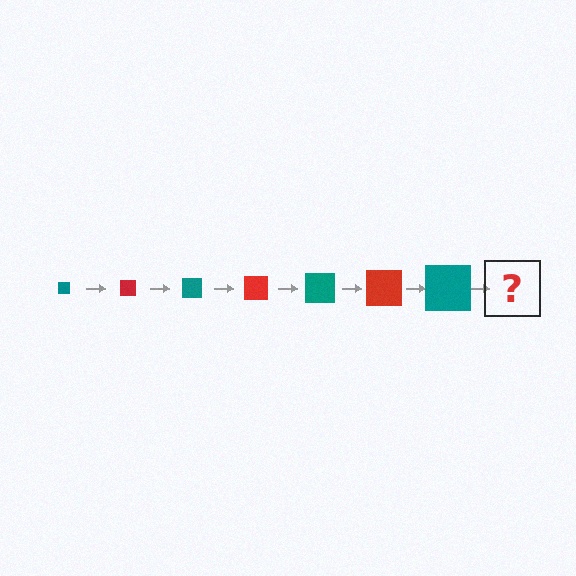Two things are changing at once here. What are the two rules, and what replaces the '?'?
The two rules are that the square grows larger each step and the color cycles through teal and red. The '?' should be a red square, larger than the previous one.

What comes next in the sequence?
The next element should be a red square, larger than the previous one.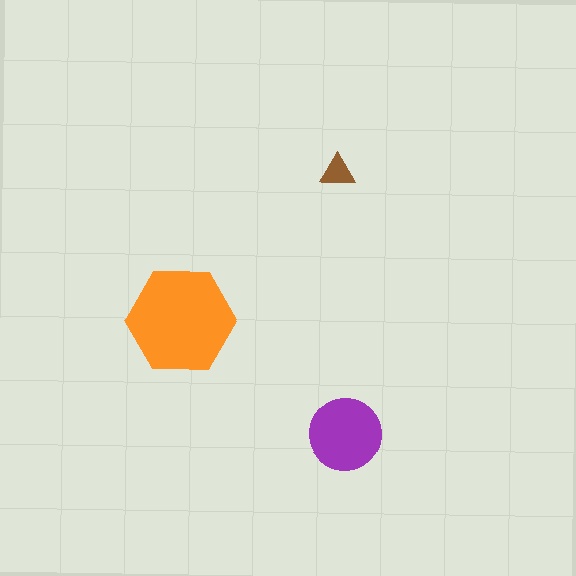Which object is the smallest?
The brown triangle.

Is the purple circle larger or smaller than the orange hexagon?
Smaller.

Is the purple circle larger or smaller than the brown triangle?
Larger.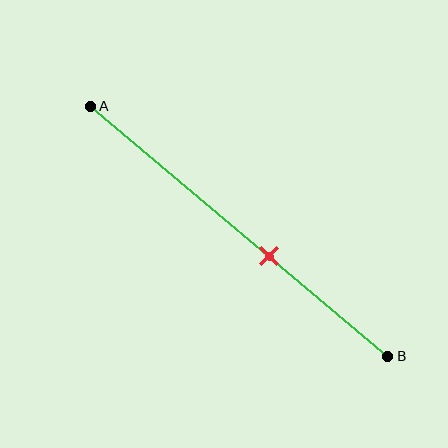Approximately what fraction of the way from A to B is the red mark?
The red mark is approximately 60% of the way from A to B.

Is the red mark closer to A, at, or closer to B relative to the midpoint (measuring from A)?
The red mark is closer to point B than the midpoint of segment AB.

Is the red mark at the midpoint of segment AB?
No, the mark is at about 60% from A, not at the 50% midpoint.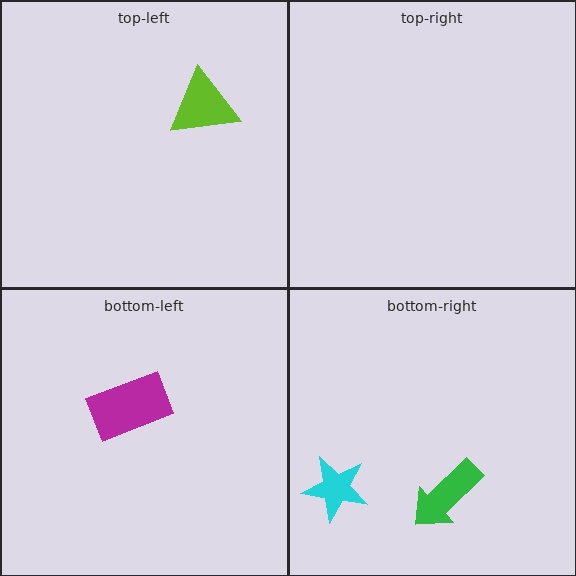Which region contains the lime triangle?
The top-left region.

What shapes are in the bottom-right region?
The cyan star, the green arrow.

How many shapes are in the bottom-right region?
2.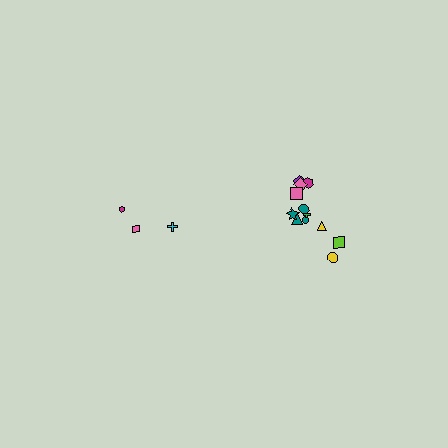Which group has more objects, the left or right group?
The right group.